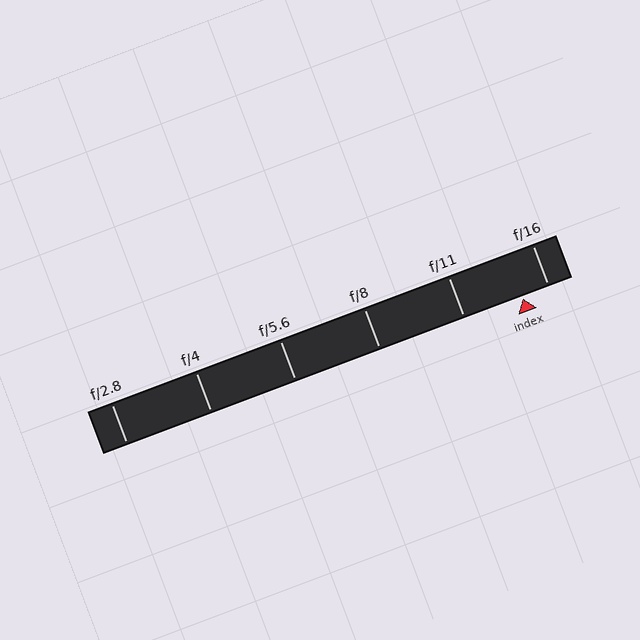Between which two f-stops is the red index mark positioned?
The index mark is between f/11 and f/16.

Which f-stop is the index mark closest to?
The index mark is closest to f/16.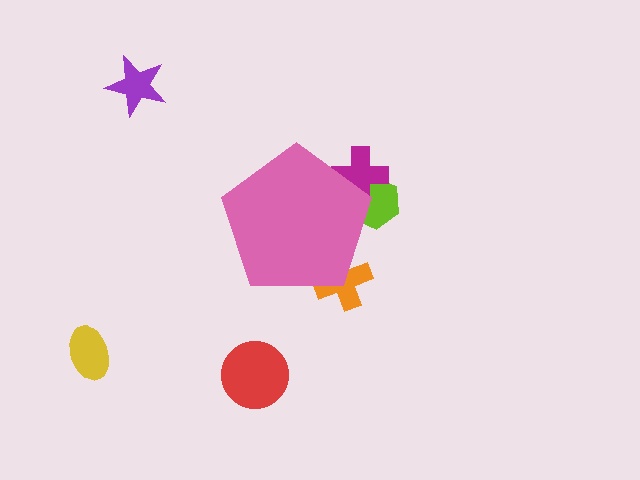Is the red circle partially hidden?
No, the red circle is fully visible.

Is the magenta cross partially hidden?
Yes, the magenta cross is partially hidden behind the pink pentagon.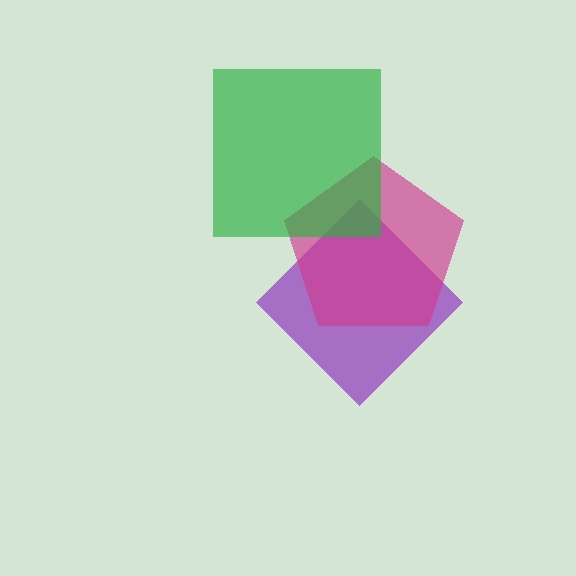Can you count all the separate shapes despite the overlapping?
Yes, there are 3 separate shapes.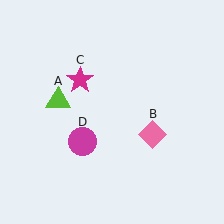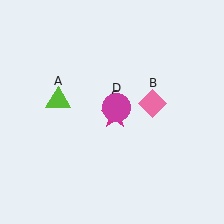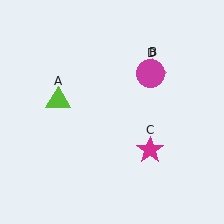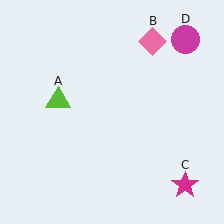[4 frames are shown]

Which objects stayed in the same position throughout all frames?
Lime triangle (object A) remained stationary.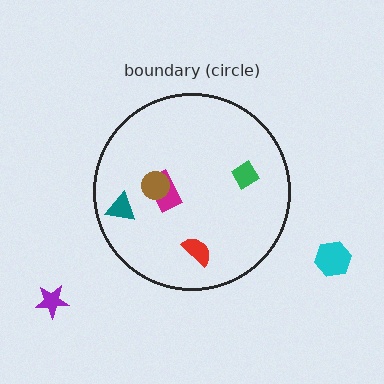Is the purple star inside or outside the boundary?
Outside.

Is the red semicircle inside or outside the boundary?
Inside.